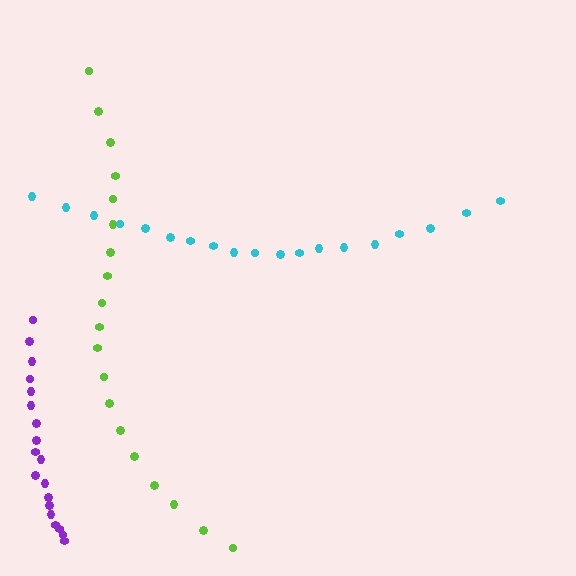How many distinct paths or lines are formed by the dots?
There are 3 distinct paths.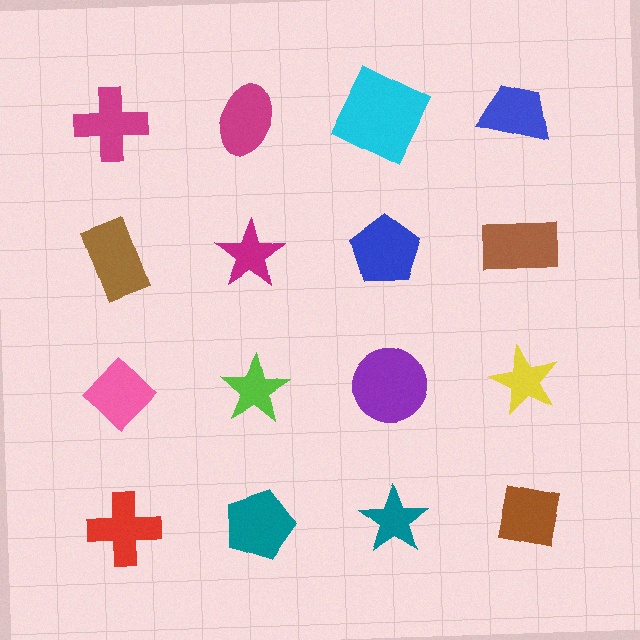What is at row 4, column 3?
A teal star.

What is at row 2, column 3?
A blue pentagon.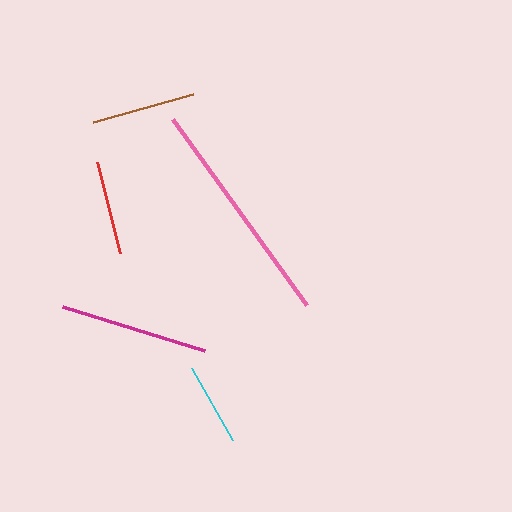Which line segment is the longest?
The pink line is the longest at approximately 230 pixels.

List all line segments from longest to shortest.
From longest to shortest: pink, magenta, brown, red, cyan.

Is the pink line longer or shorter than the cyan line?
The pink line is longer than the cyan line.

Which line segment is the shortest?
The cyan line is the shortest at approximately 83 pixels.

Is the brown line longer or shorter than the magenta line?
The magenta line is longer than the brown line.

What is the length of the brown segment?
The brown segment is approximately 103 pixels long.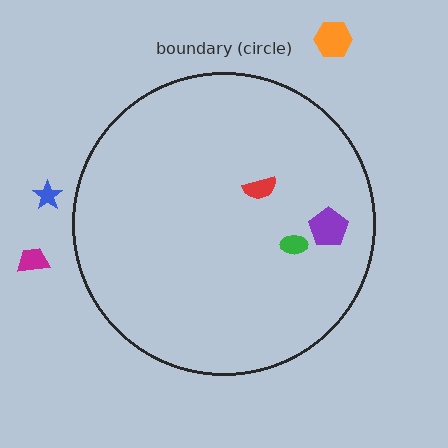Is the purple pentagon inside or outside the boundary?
Inside.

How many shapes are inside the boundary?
3 inside, 3 outside.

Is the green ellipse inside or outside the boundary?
Inside.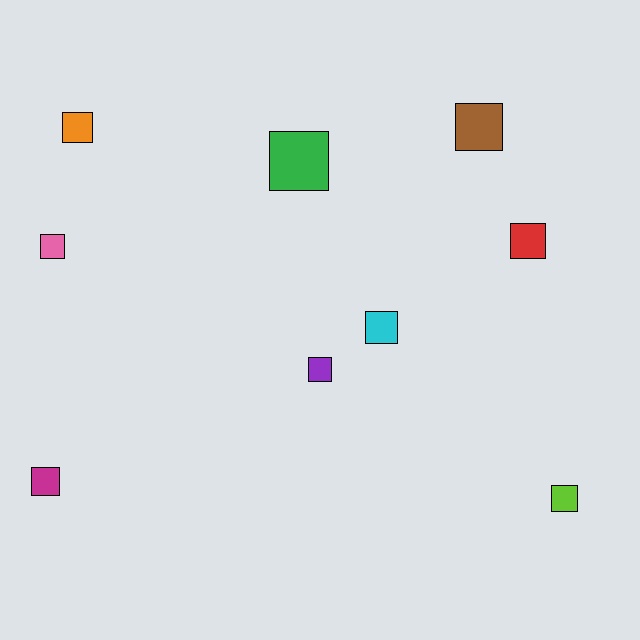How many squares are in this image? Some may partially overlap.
There are 9 squares.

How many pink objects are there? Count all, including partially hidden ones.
There is 1 pink object.